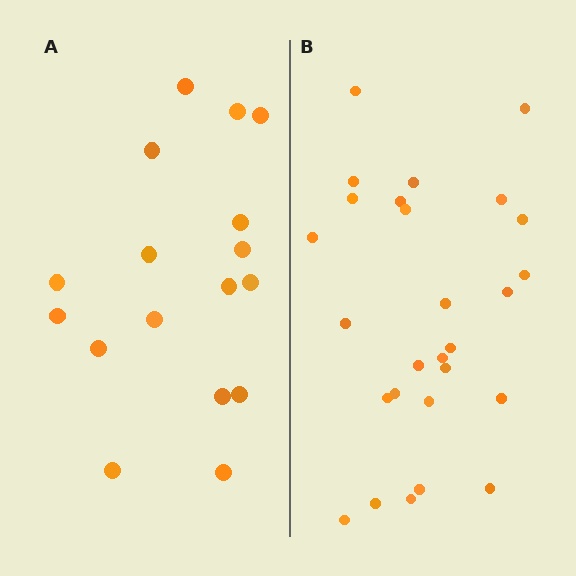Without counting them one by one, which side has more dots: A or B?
Region B (the right region) has more dots.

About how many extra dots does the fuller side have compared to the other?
Region B has roughly 10 or so more dots than region A.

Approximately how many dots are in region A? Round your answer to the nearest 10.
About 20 dots. (The exact count is 17, which rounds to 20.)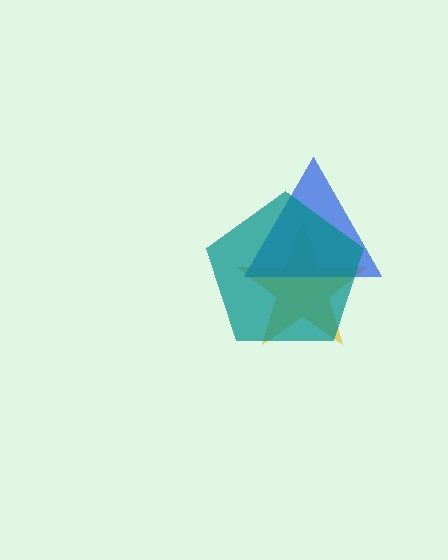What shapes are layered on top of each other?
The layered shapes are: a yellow star, a blue triangle, a teal pentagon.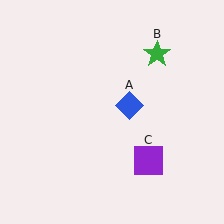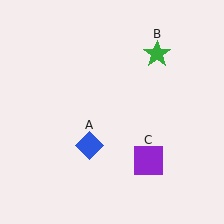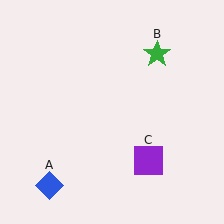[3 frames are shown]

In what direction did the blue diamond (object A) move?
The blue diamond (object A) moved down and to the left.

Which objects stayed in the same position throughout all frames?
Green star (object B) and purple square (object C) remained stationary.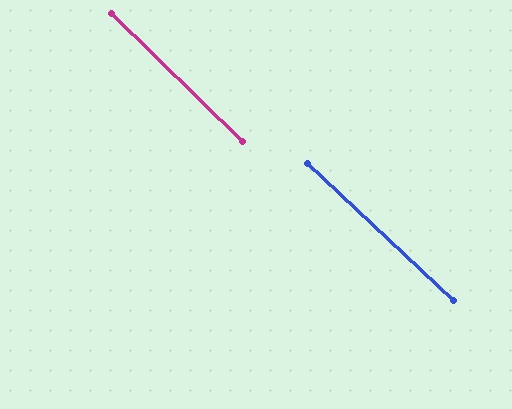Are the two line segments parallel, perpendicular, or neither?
Parallel — their directions differ by only 1.4°.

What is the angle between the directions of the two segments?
Approximately 1 degree.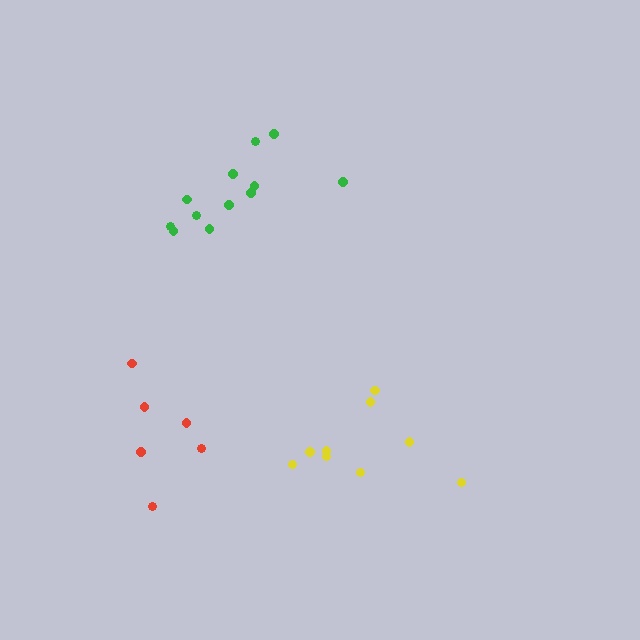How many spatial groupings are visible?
There are 3 spatial groupings.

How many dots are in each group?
Group 1: 9 dots, Group 2: 6 dots, Group 3: 12 dots (27 total).